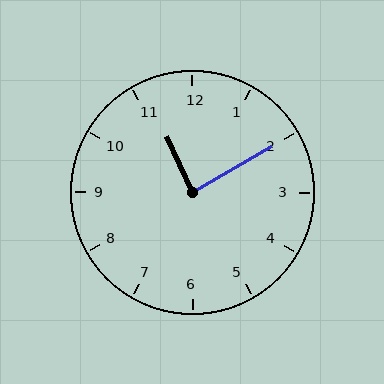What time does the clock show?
11:10.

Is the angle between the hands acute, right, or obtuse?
It is right.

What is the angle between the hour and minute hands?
Approximately 85 degrees.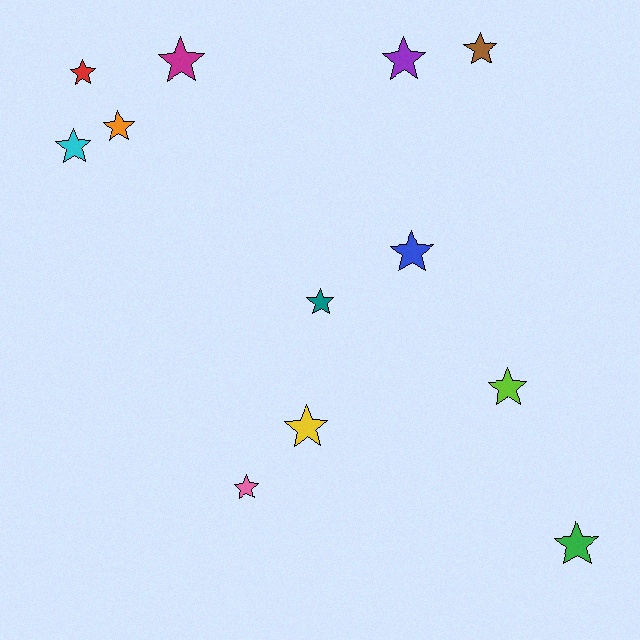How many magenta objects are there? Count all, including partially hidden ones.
There is 1 magenta object.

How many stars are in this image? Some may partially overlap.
There are 12 stars.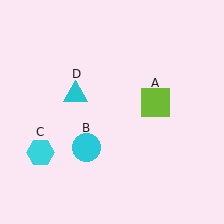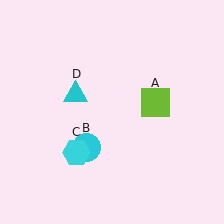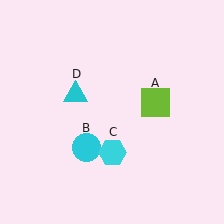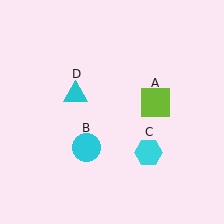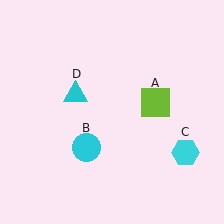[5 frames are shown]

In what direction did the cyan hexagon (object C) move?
The cyan hexagon (object C) moved right.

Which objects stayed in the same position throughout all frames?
Lime square (object A) and cyan circle (object B) and cyan triangle (object D) remained stationary.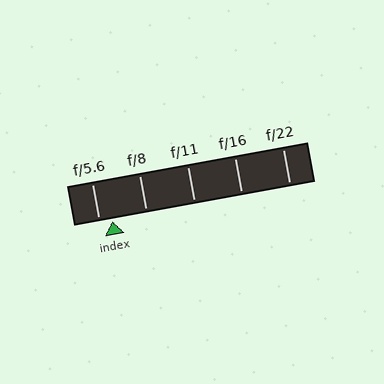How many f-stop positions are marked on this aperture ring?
There are 5 f-stop positions marked.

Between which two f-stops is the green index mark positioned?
The index mark is between f/5.6 and f/8.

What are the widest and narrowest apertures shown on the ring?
The widest aperture shown is f/5.6 and the narrowest is f/22.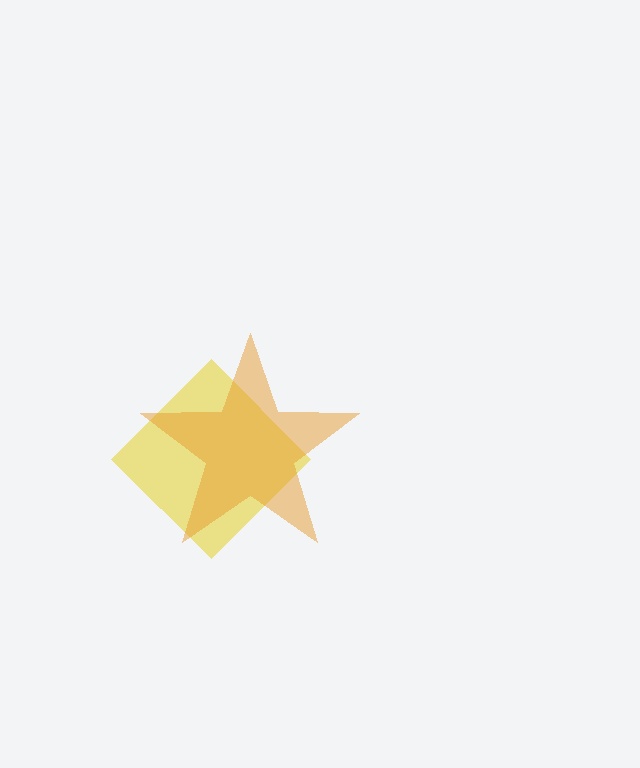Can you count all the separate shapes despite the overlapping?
Yes, there are 2 separate shapes.